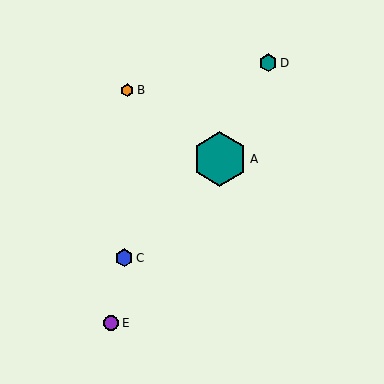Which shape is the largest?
The teal hexagon (labeled A) is the largest.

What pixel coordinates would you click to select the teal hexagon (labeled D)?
Click at (268, 63) to select the teal hexagon D.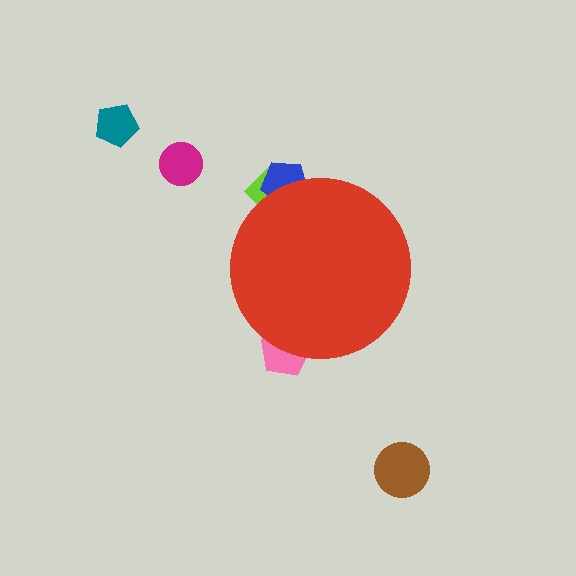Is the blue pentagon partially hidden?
Yes, the blue pentagon is partially hidden behind the red circle.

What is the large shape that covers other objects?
A red circle.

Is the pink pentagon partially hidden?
Yes, the pink pentagon is partially hidden behind the red circle.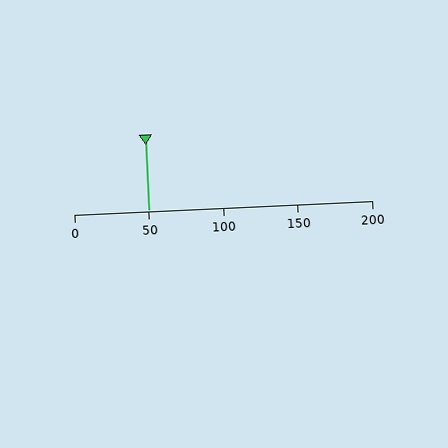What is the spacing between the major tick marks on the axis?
The major ticks are spaced 50 apart.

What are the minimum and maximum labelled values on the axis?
The axis runs from 0 to 200.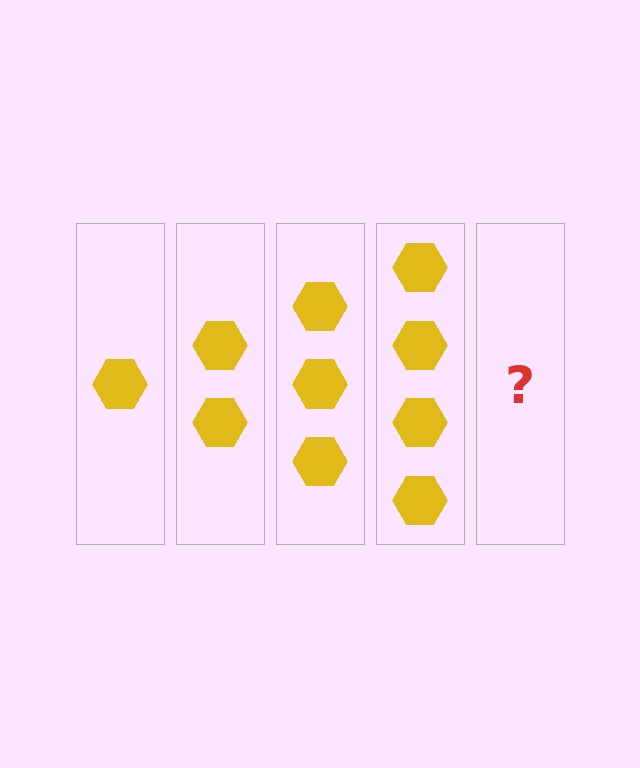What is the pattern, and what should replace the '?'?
The pattern is that each step adds one more hexagon. The '?' should be 5 hexagons.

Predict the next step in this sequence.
The next step is 5 hexagons.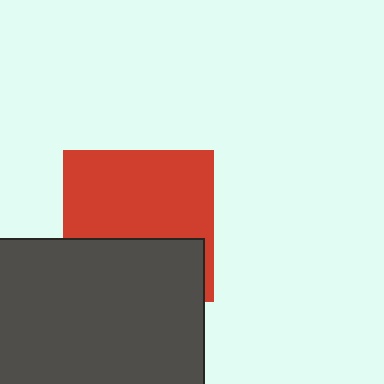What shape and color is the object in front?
The object in front is a dark gray rectangle.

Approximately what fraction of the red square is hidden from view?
Roughly 40% of the red square is hidden behind the dark gray rectangle.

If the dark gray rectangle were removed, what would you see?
You would see the complete red square.